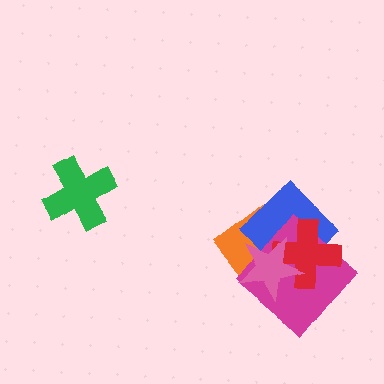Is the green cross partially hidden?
No, no other shape covers it.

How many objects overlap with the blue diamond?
4 objects overlap with the blue diamond.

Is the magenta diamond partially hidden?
Yes, it is partially covered by another shape.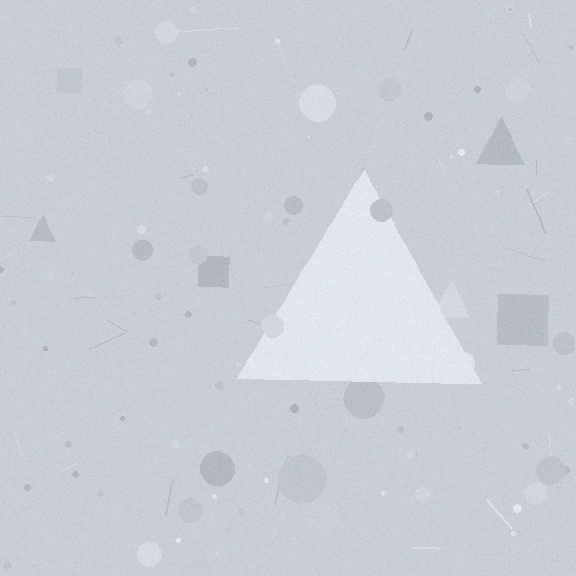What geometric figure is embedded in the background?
A triangle is embedded in the background.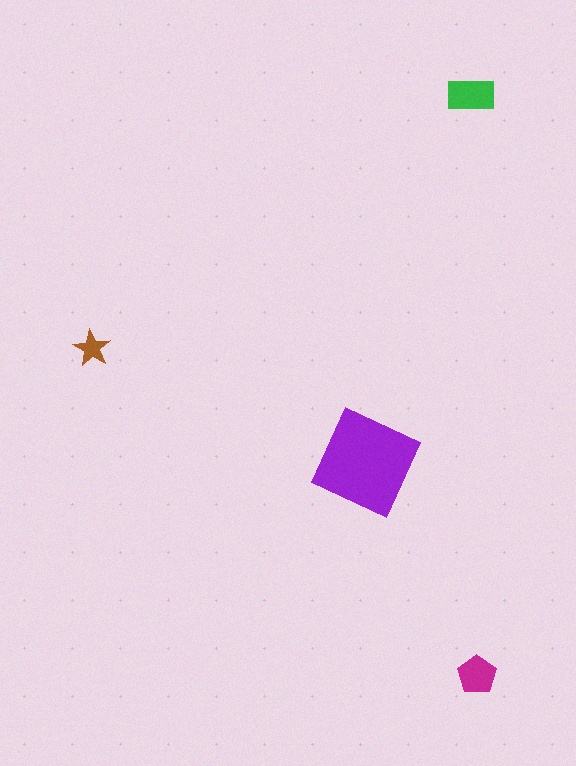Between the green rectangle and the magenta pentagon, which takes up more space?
The green rectangle.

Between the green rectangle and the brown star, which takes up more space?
The green rectangle.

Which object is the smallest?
The brown star.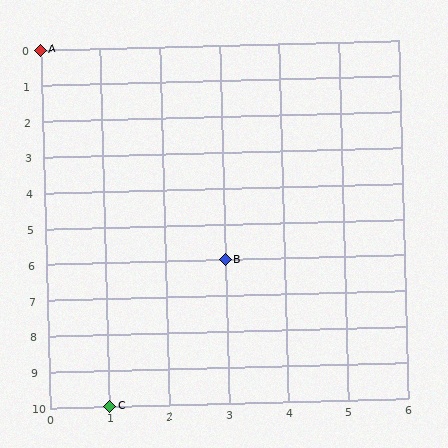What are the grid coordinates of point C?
Point C is at grid coordinates (1, 10).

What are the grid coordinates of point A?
Point A is at grid coordinates (0, 0).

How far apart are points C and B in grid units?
Points C and B are 2 columns and 4 rows apart (about 4.5 grid units diagonally).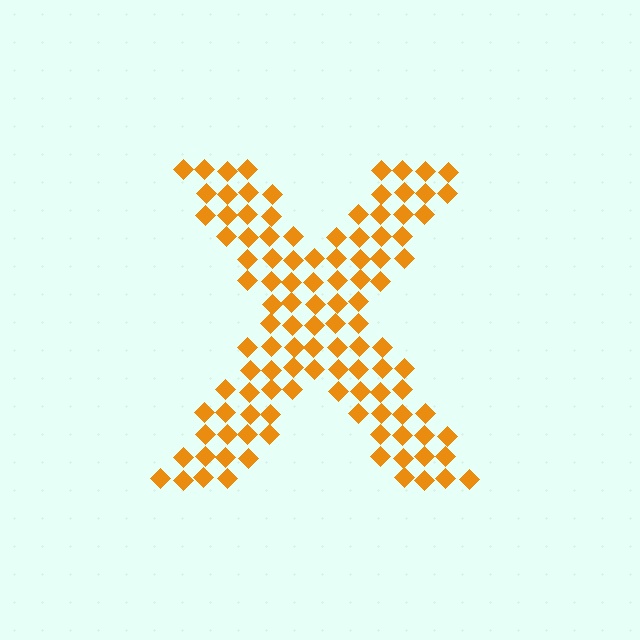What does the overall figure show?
The overall figure shows the letter X.